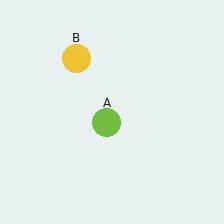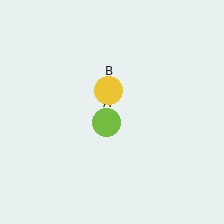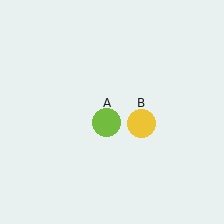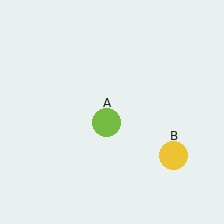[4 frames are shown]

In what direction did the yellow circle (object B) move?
The yellow circle (object B) moved down and to the right.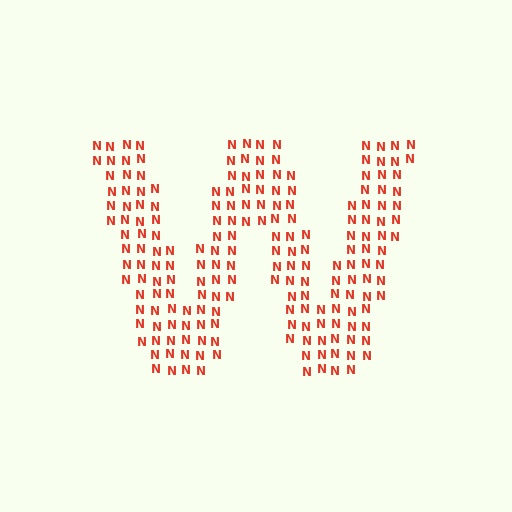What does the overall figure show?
The overall figure shows the letter W.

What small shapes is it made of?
It is made of small letter N's.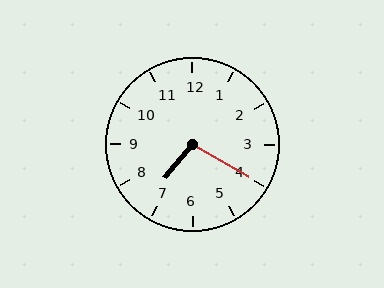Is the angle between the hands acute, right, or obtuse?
It is obtuse.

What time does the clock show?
7:20.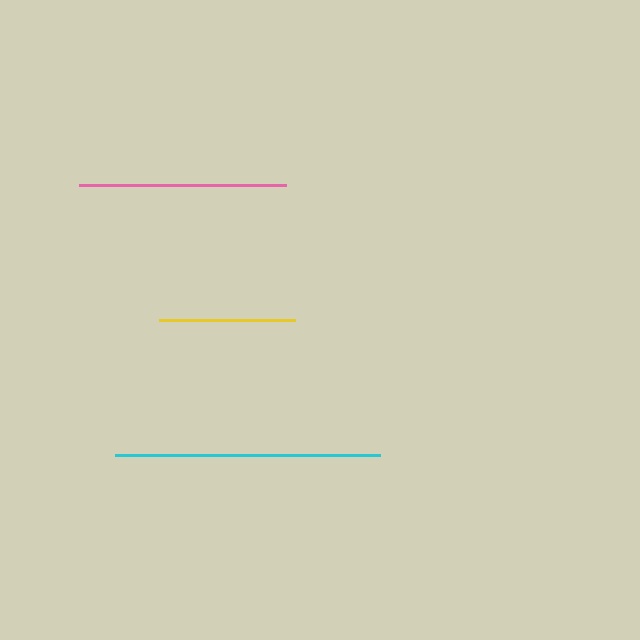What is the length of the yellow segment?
The yellow segment is approximately 136 pixels long.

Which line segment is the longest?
The cyan line is the longest at approximately 266 pixels.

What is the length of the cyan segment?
The cyan segment is approximately 266 pixels long.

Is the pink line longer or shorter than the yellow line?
The pink line is longer than the yellow line.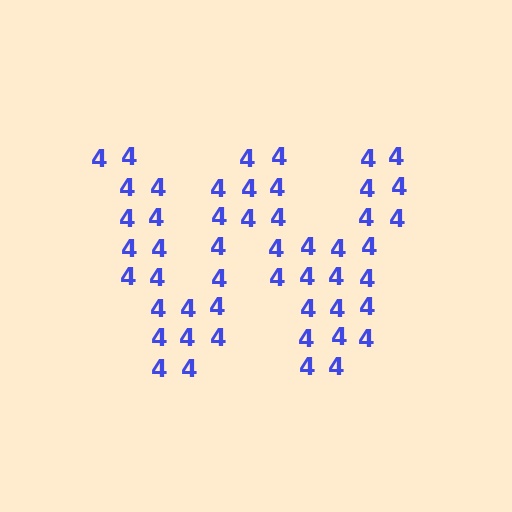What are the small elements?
The small elements are digit 4's.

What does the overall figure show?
The overall figure shows the letter W.